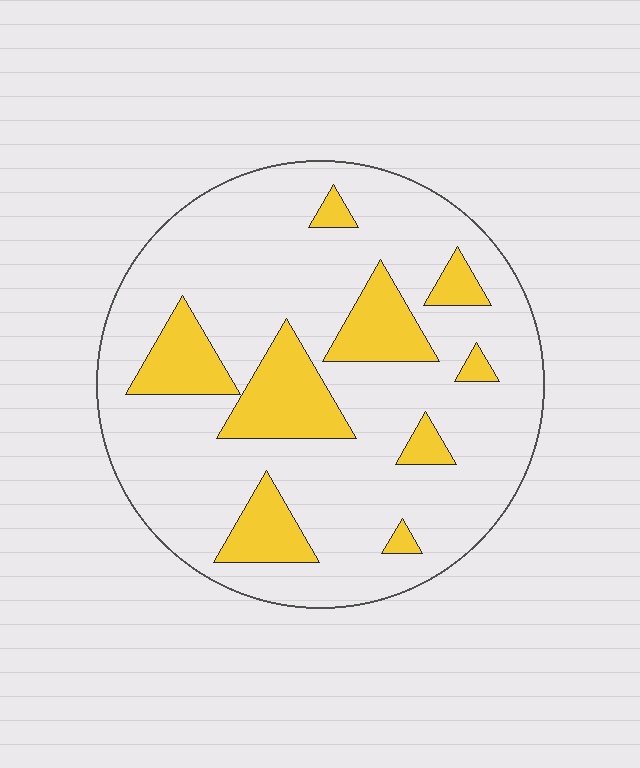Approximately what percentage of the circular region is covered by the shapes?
Approximately 20%.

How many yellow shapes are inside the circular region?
9.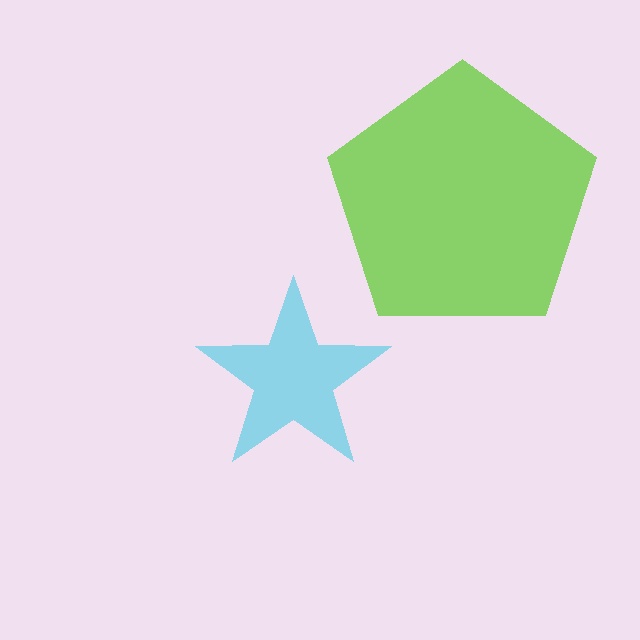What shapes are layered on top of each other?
The layered shapes are: a lime pentagon, a cyan star.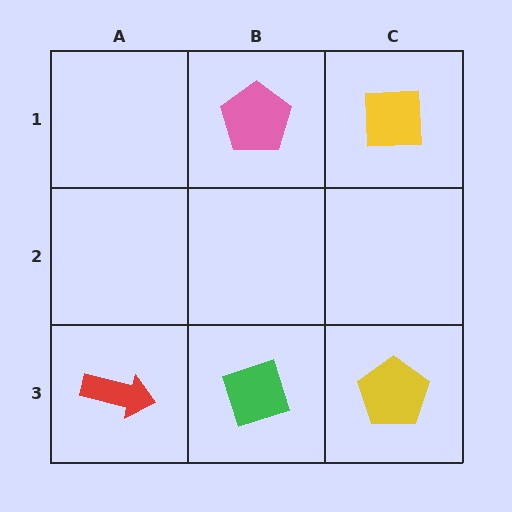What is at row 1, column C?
A yellow square.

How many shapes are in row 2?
0 shapes.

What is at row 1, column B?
A pink pentagon.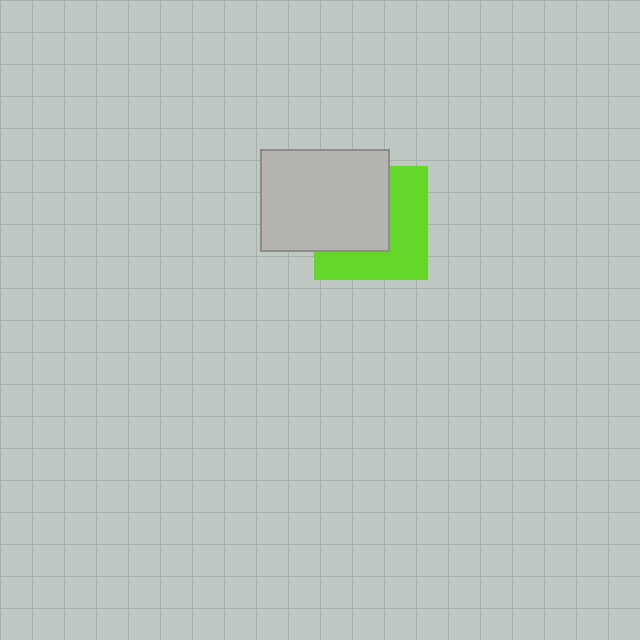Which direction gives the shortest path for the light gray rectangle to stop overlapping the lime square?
Moving toward the upper-left gives the shortest separation.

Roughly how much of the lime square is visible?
About half of it is visible (roughly 50%).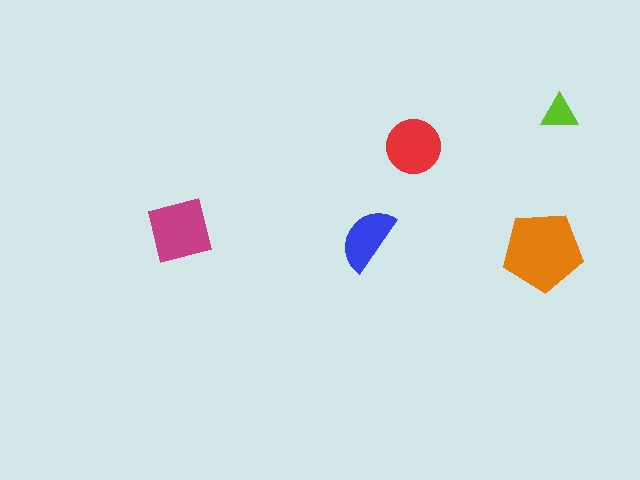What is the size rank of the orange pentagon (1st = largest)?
1st.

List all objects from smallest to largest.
The lime triangle, the blue semicircle, the red circle, the magenta square, the orange pentagon.